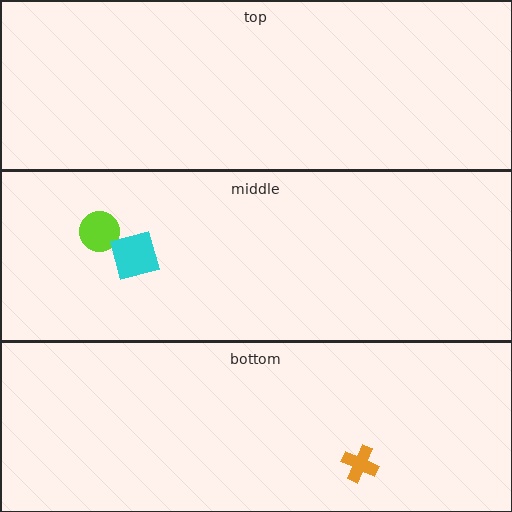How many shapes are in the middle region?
2.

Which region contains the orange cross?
The bottom region.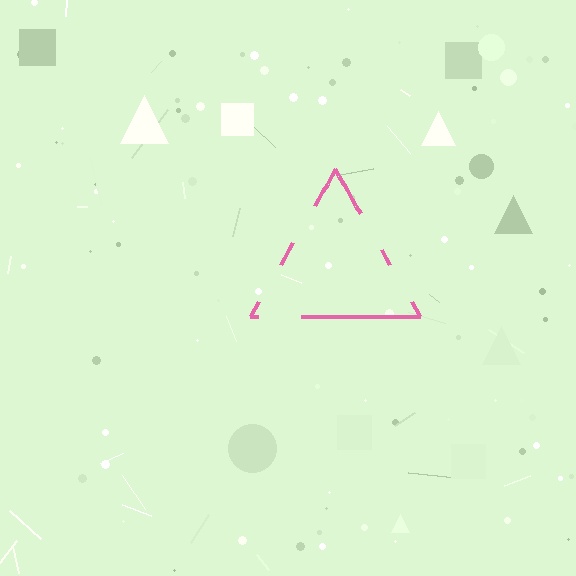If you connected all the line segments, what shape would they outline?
They would outline a triangle.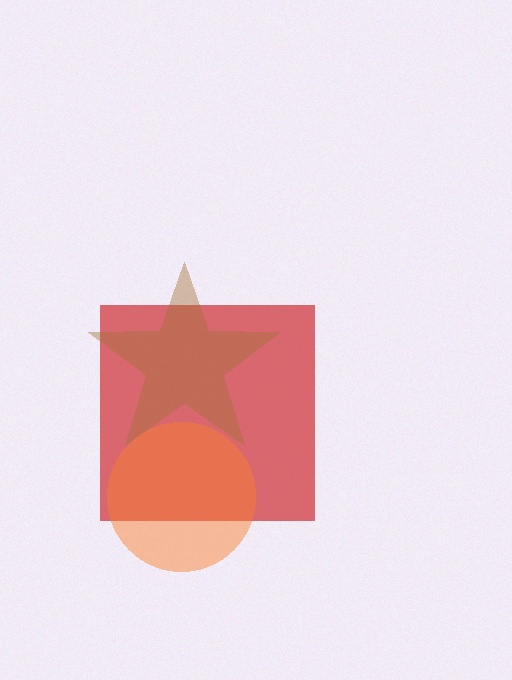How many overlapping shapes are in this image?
There are 3 overlapping shapes in the image.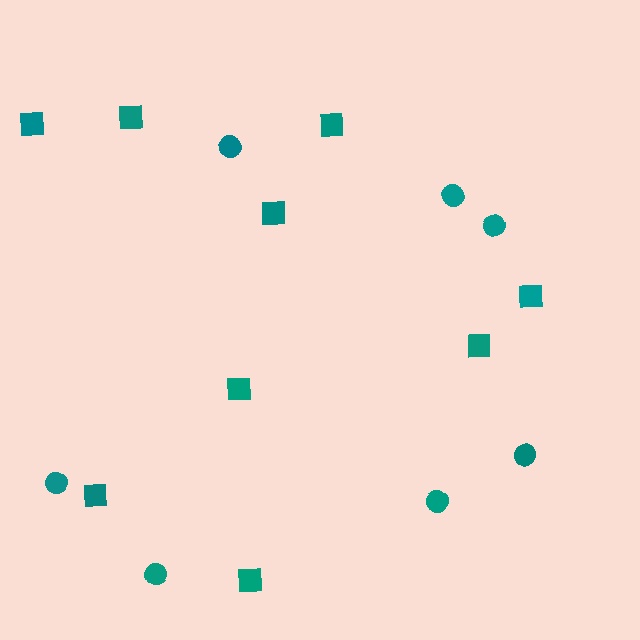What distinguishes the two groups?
There are 2 groups: one group of squares (9) and one group of circles (7).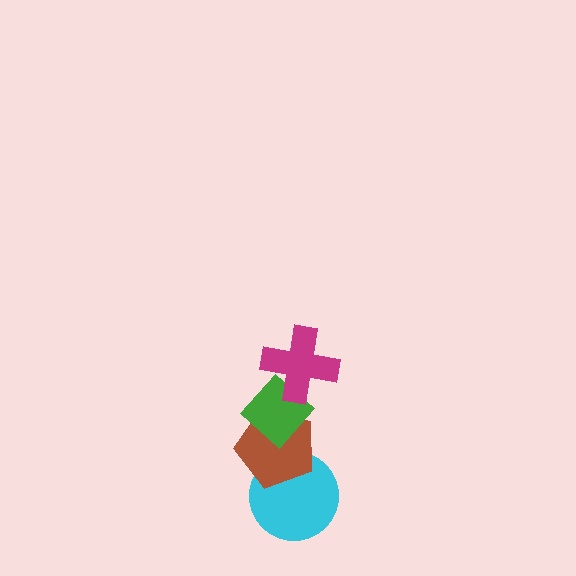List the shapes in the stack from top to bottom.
From top to bottom: the magenta cross, the green diamond, the brown pentagon, the cyan circle.